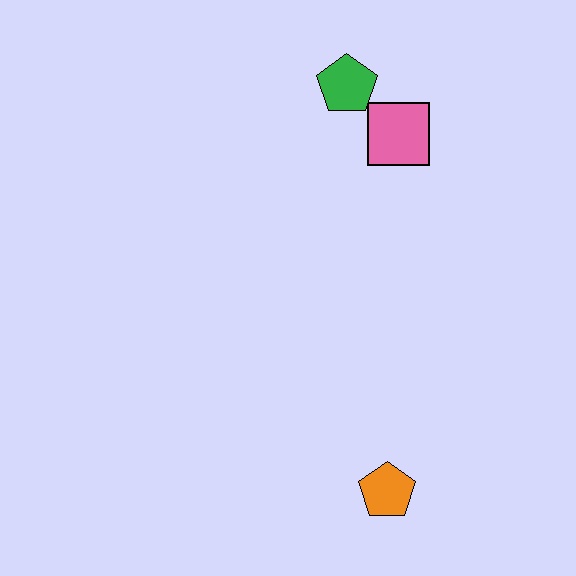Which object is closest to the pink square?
The green pentagon is closest to the pink square.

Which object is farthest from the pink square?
The orange pentagon is farthest from the pink square.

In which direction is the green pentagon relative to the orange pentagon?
The green pentagon is above the orange pentagon.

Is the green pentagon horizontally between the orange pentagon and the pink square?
No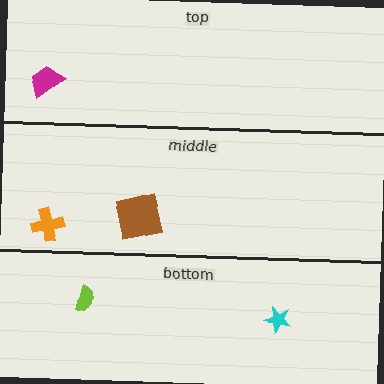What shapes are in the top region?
The magenta trapezoid.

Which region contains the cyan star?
The bottom region.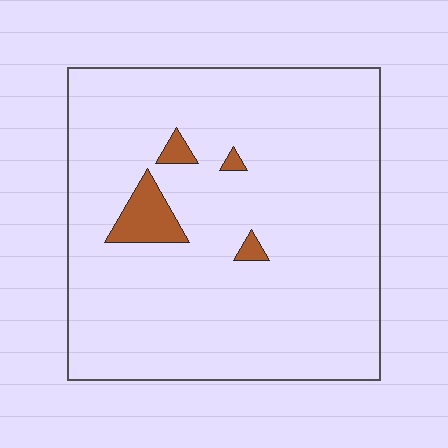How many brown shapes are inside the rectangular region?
4.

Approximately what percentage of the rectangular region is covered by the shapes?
Approximately 5%.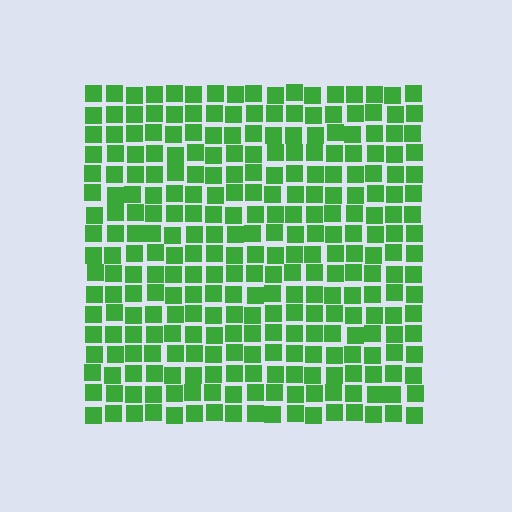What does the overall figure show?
The overall figure shows a square.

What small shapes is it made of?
It is made of small squares.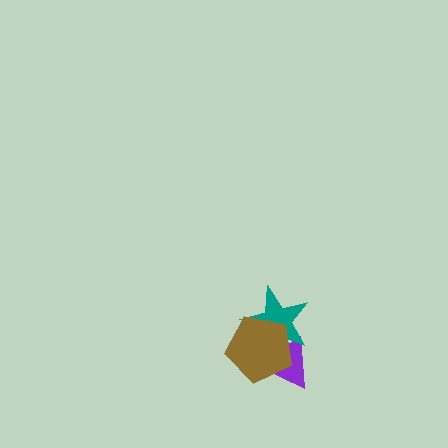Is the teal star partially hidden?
Yes, it is partially covered by another shape.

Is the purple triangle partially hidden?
Yes, it is partially covered by another shape.